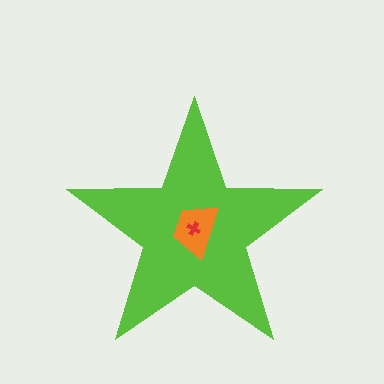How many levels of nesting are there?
3.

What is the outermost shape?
The lime star.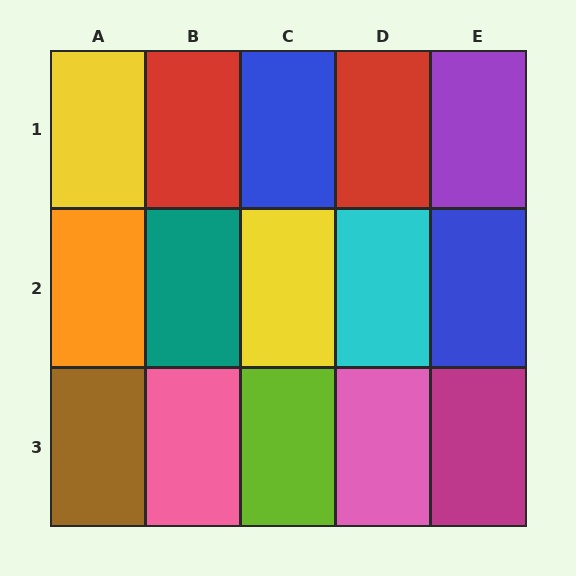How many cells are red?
2 cells are red.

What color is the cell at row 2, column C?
Yellow.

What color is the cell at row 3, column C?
Lime.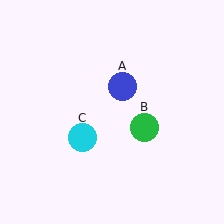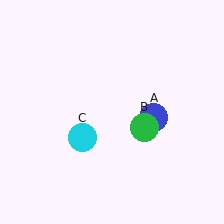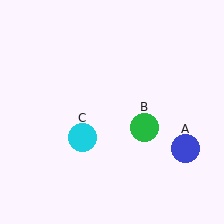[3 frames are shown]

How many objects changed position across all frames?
1 object changed position: blue circle (object A).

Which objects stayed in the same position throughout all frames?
Green circle (object B) and cyan circle (object C) remained stationary.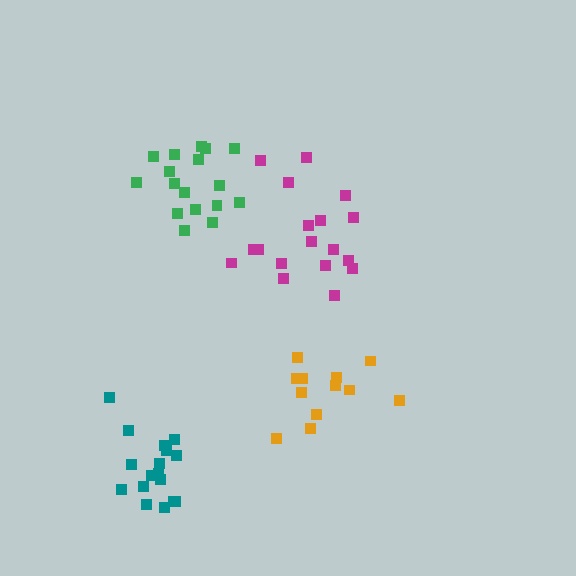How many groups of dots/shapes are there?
There are 4 groups.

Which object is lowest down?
The teal cluster is bottommost.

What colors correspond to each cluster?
The clusters are colored: orange, green, magenta, teal.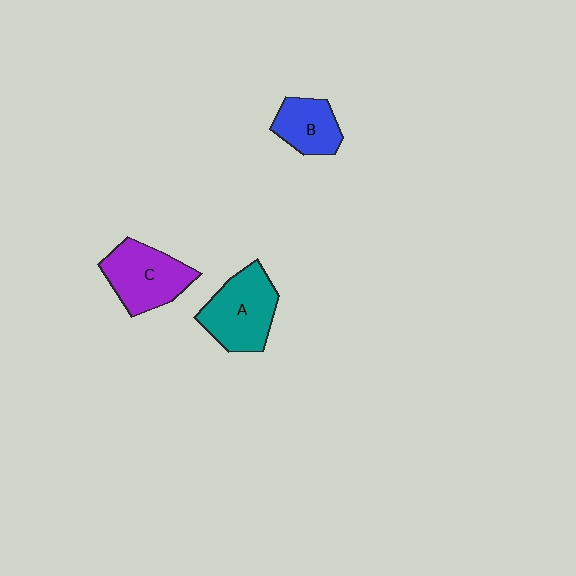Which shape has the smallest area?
Shape B (blue).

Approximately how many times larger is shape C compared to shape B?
Approximately 1.5 times.